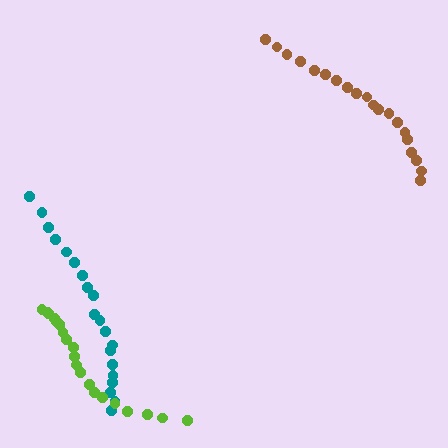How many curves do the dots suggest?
There are 3 distinct paths.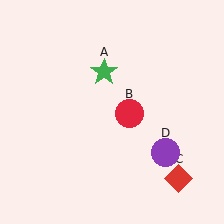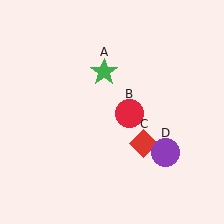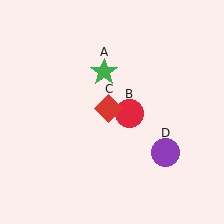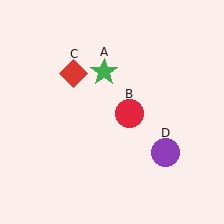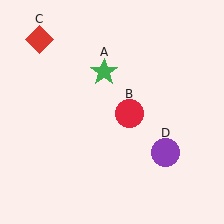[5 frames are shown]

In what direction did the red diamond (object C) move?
The red diamond (object C) moved up and to the left.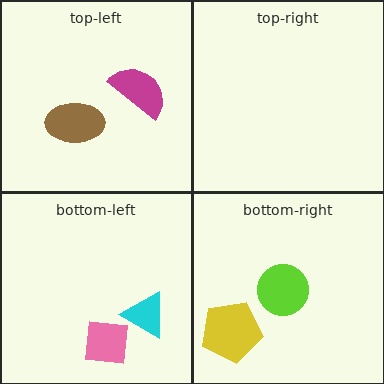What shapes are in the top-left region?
The brown ellipse, the magenta semicircle.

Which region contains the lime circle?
The bottom-right region.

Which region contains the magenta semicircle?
The top-left region.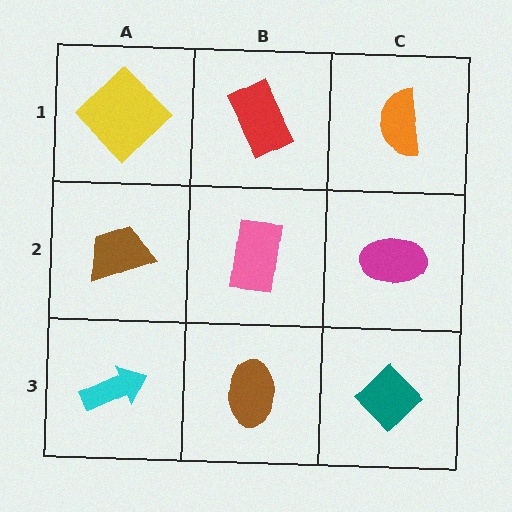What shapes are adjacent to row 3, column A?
A brown trapezoid (row 2, column A), a brown ellipse (row 3, column B).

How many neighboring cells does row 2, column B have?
4.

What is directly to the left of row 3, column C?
A brown ellipse.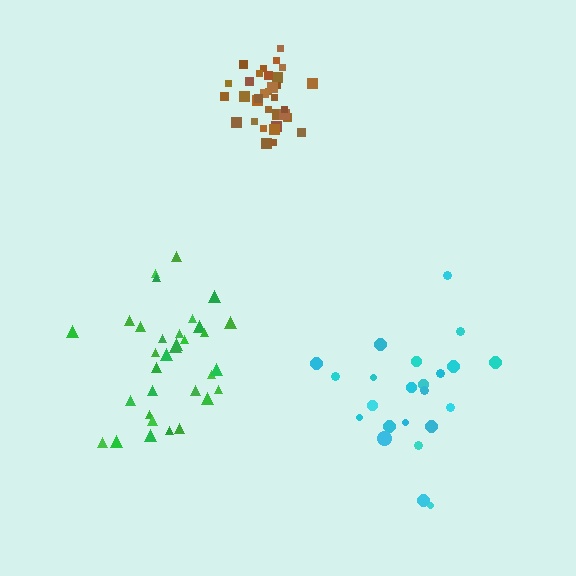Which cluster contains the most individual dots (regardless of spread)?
Green (33).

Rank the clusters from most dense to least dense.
brown, green, cyan.